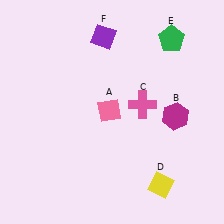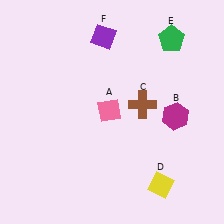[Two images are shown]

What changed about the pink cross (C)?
In Image 1, C is pink. In Image 2, it changed to brown.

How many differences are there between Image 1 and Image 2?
There is 1 difference between the two images.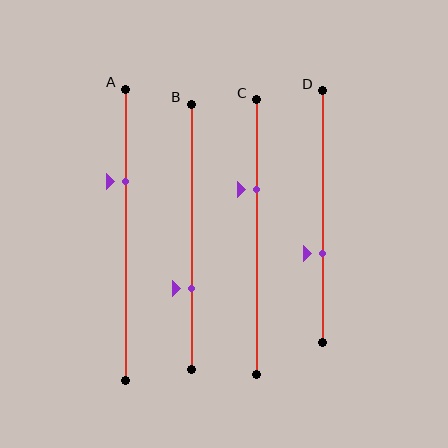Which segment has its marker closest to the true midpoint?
Segment D has its marker closest to the true midpoint.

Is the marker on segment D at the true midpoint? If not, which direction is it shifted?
No, the marker on segment D is shifted downward by about 15% of the segment length.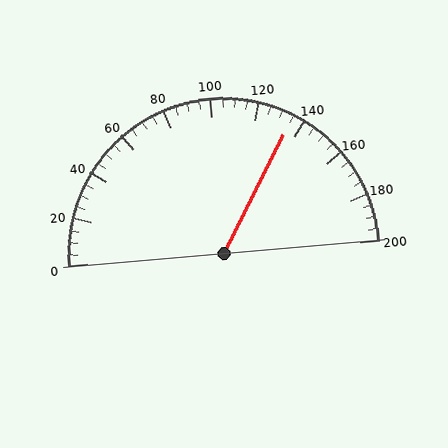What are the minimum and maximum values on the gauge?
The gauge ranges from 0 to 200.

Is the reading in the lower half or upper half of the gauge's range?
The reading is in the upper half of the range (0 to 200).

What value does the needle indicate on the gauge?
The needle indicates approximately 135.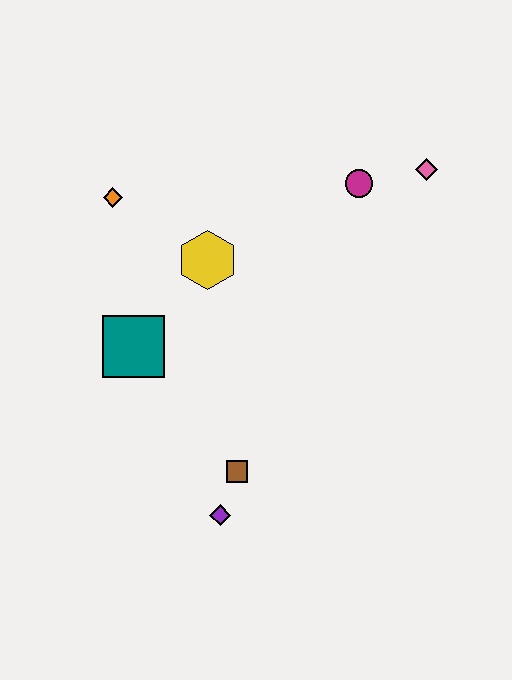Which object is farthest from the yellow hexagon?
The purple diamond is farthest from the yellow hexagon.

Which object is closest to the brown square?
The purple diamond is closest to the brown square.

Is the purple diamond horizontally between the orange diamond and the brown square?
Yes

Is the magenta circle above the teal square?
Yes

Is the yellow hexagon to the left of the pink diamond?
Yes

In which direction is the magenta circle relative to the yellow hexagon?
The magenta circle is to the right of the yellow hexagon.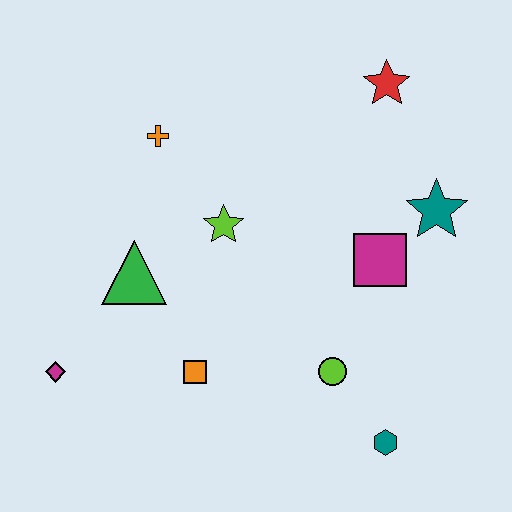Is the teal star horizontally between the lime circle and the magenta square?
No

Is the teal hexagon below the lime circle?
Yes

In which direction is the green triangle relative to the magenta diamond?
The green triangle is above the magenta diamond.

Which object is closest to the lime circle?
The teal hexagon is closest to the lime circle.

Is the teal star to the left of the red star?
No